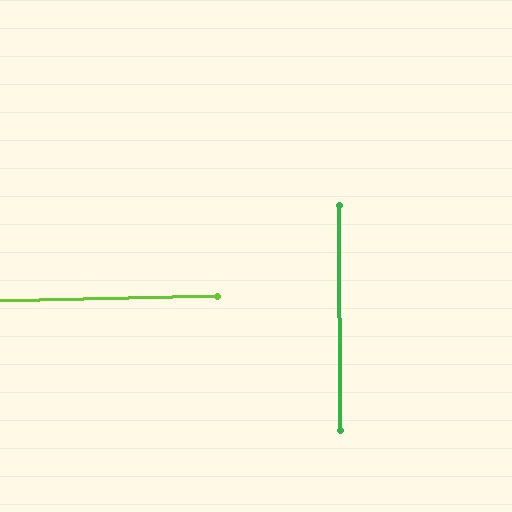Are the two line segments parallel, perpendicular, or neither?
Perpendicular — they meet at approximately 89°.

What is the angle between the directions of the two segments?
Approximately 89 degrees.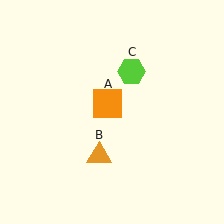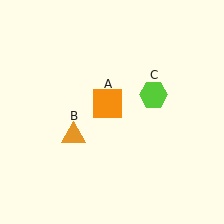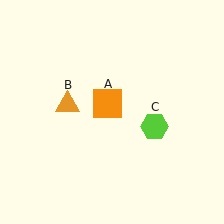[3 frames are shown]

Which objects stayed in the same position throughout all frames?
Orange square (object A) remained stationary.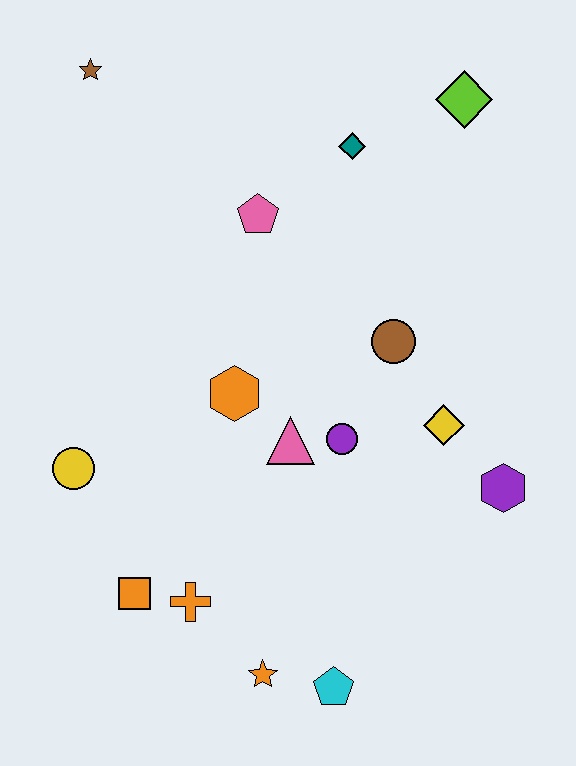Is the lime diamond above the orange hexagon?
Yes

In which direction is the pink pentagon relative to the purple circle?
The pink pentagon is above the purple circle.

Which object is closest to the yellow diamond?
The purple hexagon is closest to the yellow diamond.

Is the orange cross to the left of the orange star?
Yes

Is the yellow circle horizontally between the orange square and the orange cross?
No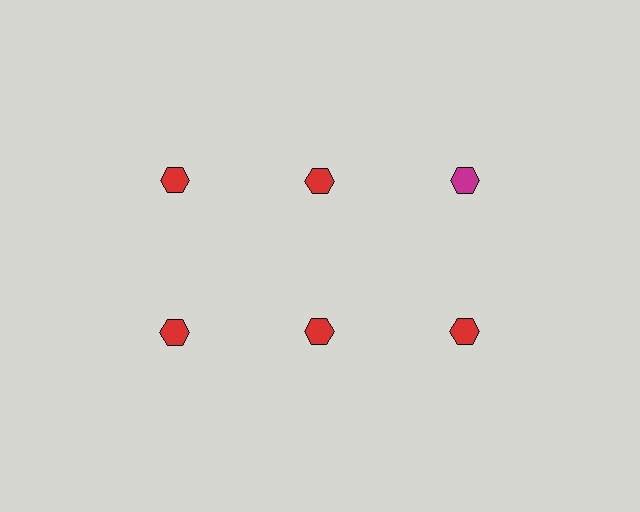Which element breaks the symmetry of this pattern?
The magenta hexagon in the top row, center column breaks the symmetry. All other shapes are red hexagons.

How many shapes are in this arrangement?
There are 6 shapes arranged in a grid pattern.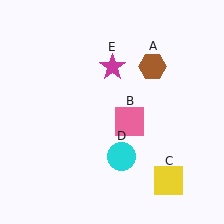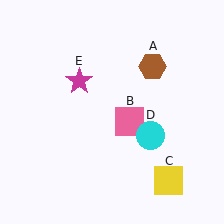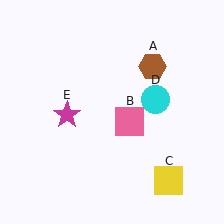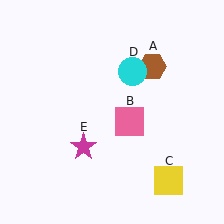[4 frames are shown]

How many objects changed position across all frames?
2 objects changed position: cyan circle (object D), magenta star (object E).